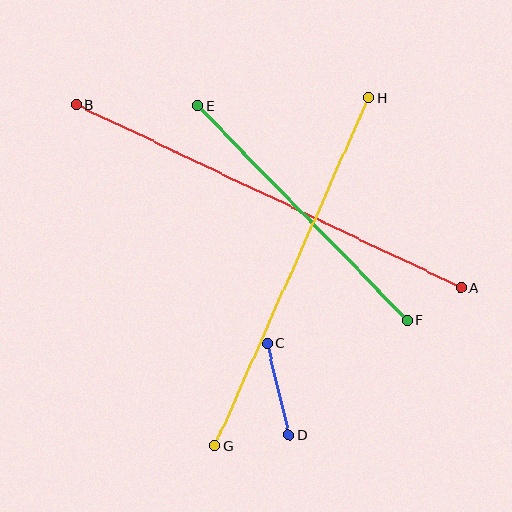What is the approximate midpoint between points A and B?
The midpoint is at approximately (268, 196) pixels.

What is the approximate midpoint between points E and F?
The midpoint is at approximately (303, 213) pixels.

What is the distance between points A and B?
The distance is approximately 426 pixels.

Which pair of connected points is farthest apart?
Points A and B are farthest apart.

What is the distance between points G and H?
The distance is approximately 381 pixels.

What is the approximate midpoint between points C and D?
The midpoint is at approximately (278, 389) pixels.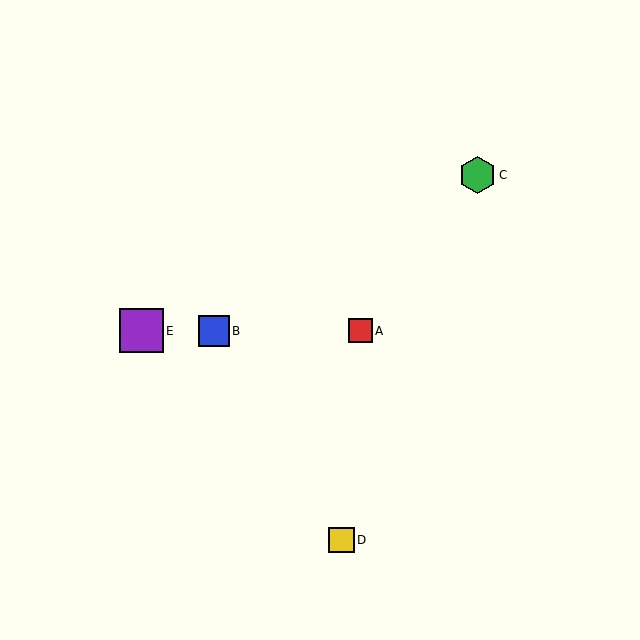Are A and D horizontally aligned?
No, A is at y≈331 and D is at y≈540.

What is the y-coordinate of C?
Object C is at y≈175.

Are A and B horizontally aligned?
Yes, both are at y≈331.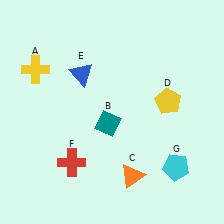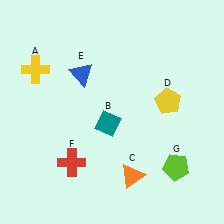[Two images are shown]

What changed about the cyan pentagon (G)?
In Image 1, G is cyan. In Image 2, it changed to lime.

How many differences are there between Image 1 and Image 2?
There is 1 difference between the two images.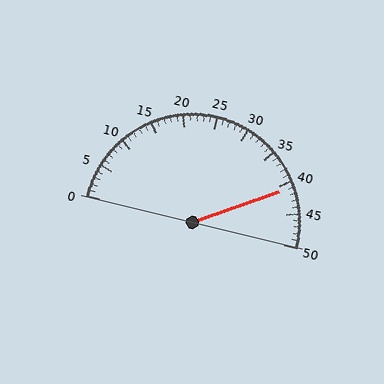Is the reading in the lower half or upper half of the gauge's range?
The reading is in the upper half of the range (0 to 50).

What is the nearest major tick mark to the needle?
The nearest major tick mark is 40.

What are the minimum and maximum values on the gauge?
The gauge ranges from 0 to 50.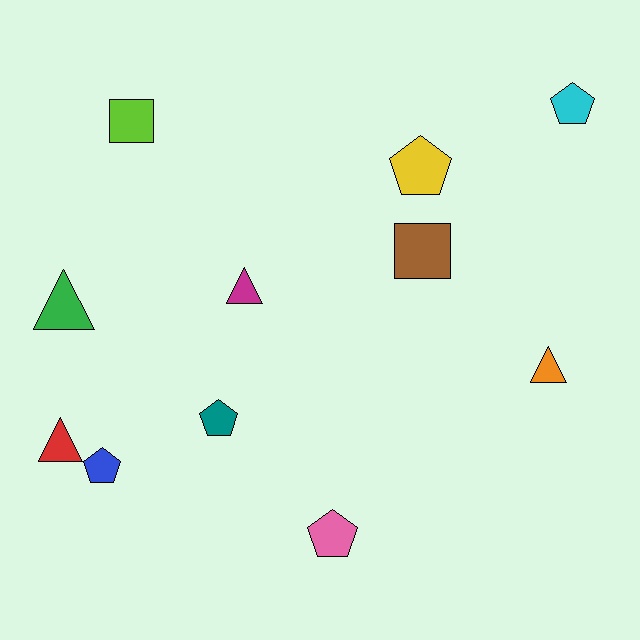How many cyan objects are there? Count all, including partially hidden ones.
There is 1 cyan object.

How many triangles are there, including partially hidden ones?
There are 4 triangles.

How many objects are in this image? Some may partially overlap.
There are 11 objects.